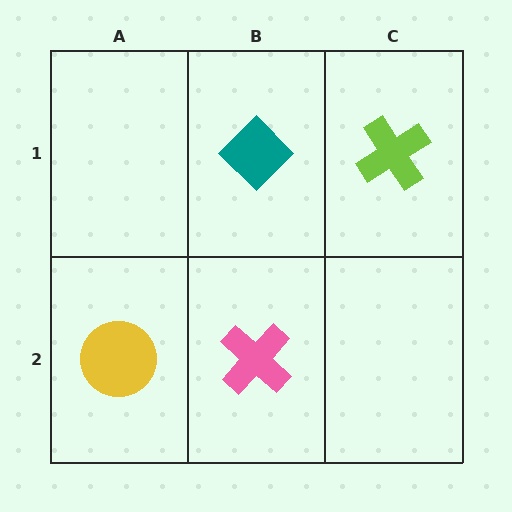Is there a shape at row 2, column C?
No, that cell is empty.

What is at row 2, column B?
A pink cross.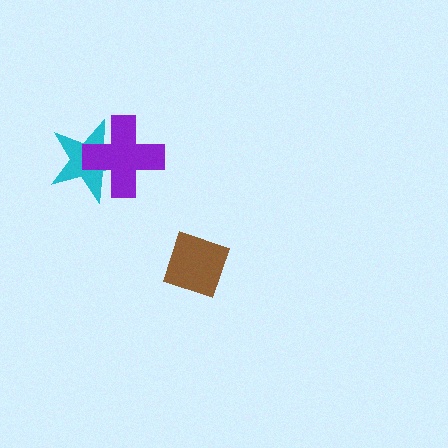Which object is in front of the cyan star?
The purple cross is in front of the cyan star.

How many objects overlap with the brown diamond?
0 objects overlap with the brown diamond.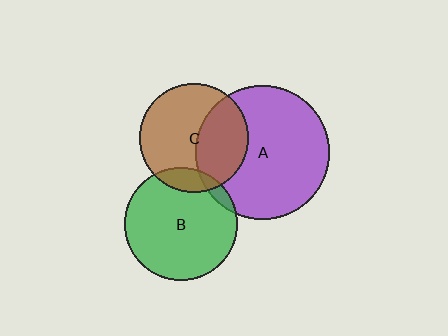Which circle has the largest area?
Circle A (purple).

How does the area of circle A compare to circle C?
Approximately 1.5 times.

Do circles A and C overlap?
Yes.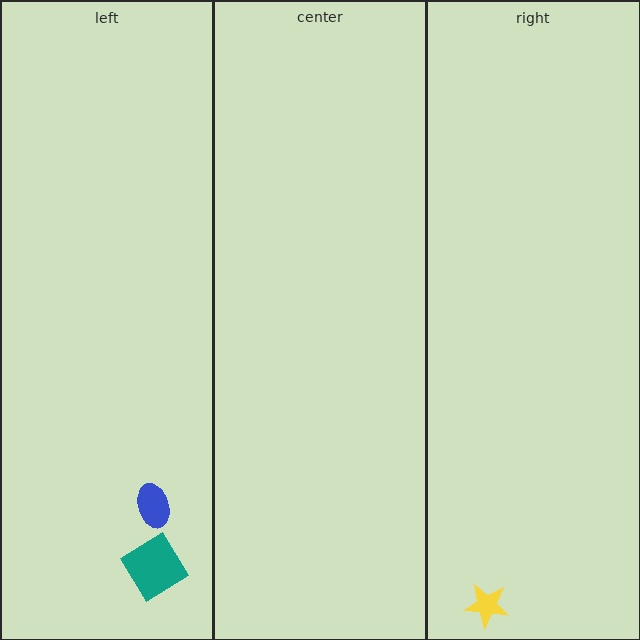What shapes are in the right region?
The yellow star.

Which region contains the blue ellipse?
The left region.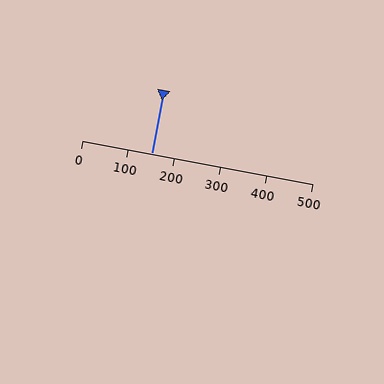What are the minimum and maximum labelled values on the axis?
The axis runs from 0 to 500.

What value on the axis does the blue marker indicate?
The marker indicates approximately 150.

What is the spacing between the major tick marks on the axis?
The major ticks are spaced 100 apart.